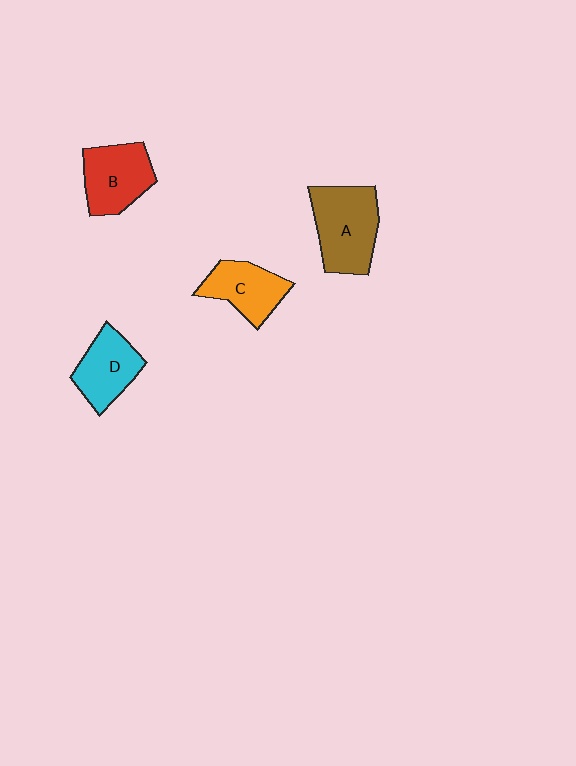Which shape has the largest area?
Shape A (brown).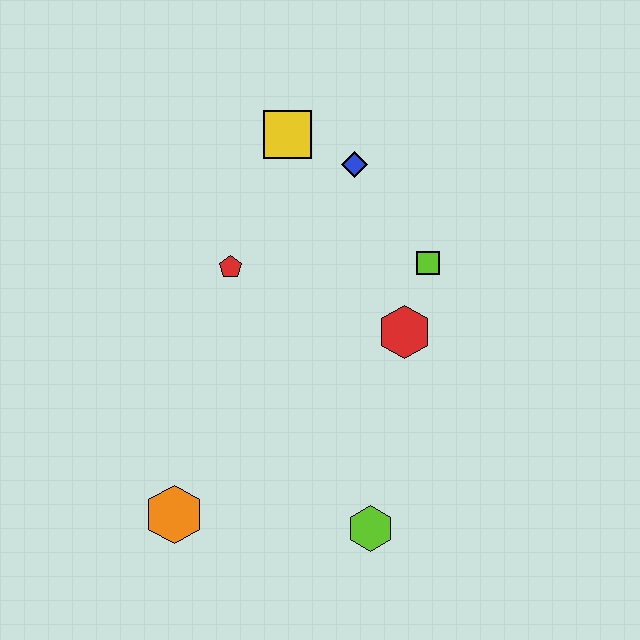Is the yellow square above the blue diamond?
Yes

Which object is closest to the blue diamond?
The yellow square is closest to the blue diamond.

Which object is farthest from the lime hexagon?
The yellow square is farthest from the lime hexagon.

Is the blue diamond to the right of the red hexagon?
No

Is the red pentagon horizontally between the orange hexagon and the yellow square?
Yes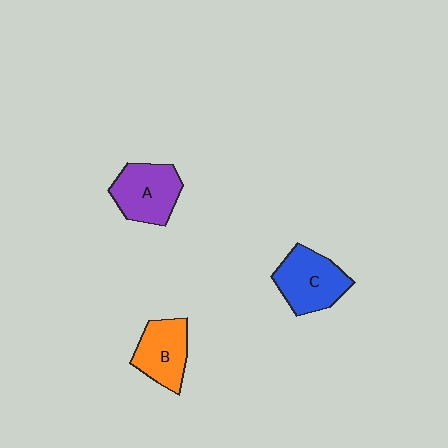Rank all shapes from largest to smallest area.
From largest to smallest: C (blue), A (purple), B (orange).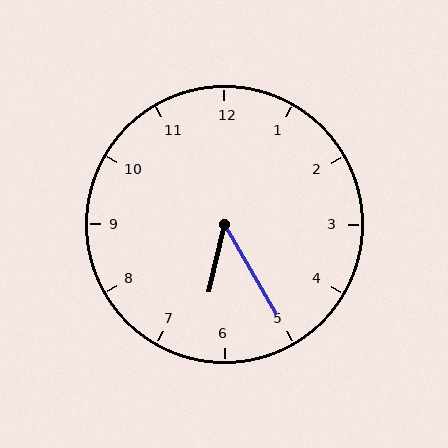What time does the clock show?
6:25.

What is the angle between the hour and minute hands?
Approximately 42 degrees.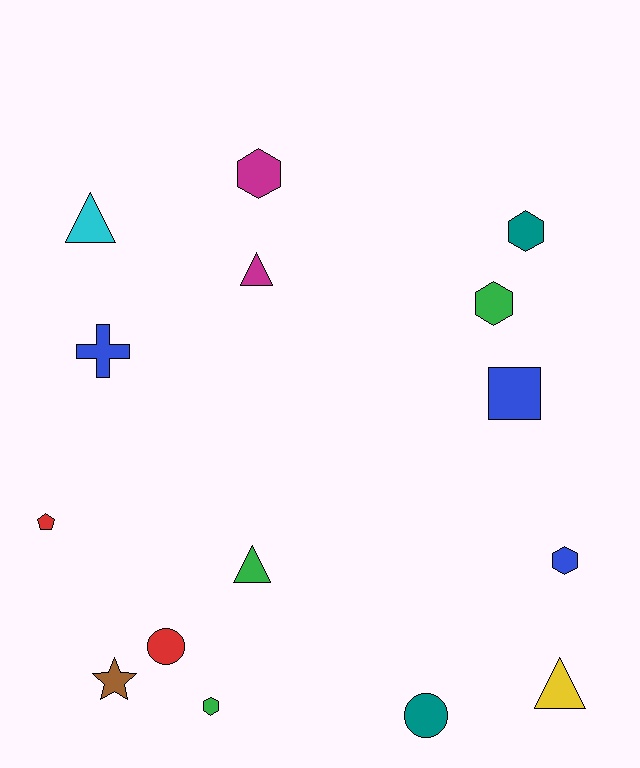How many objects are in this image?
There are 15 objects.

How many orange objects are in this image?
There are no orange objects.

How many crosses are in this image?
There is 1 cross.